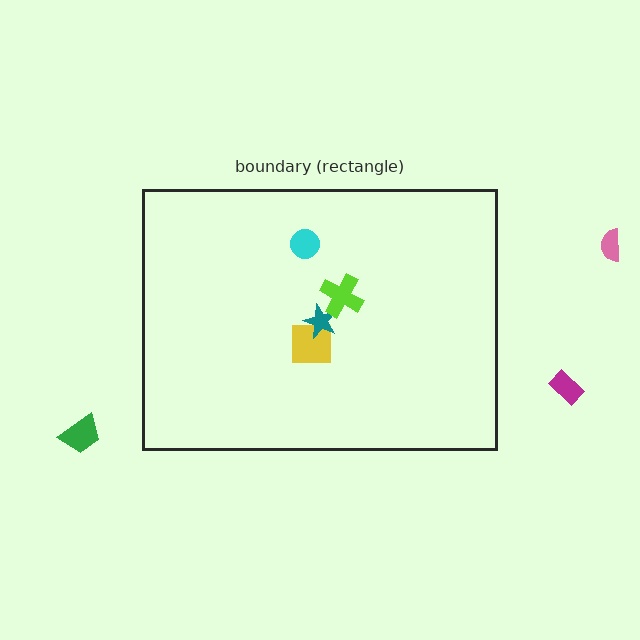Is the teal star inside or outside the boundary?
Inside.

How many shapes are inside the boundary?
4 inside, 3 outside.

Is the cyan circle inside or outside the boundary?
Inside.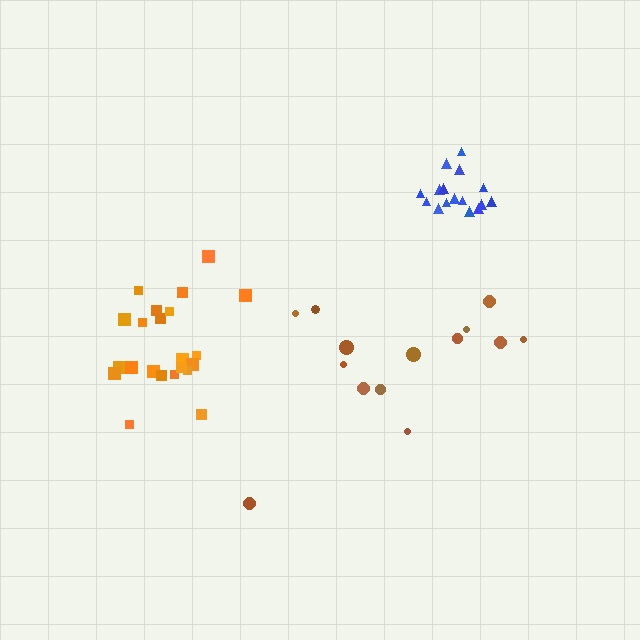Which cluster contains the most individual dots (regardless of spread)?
Orange (22).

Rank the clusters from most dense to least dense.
blue, orange, brown.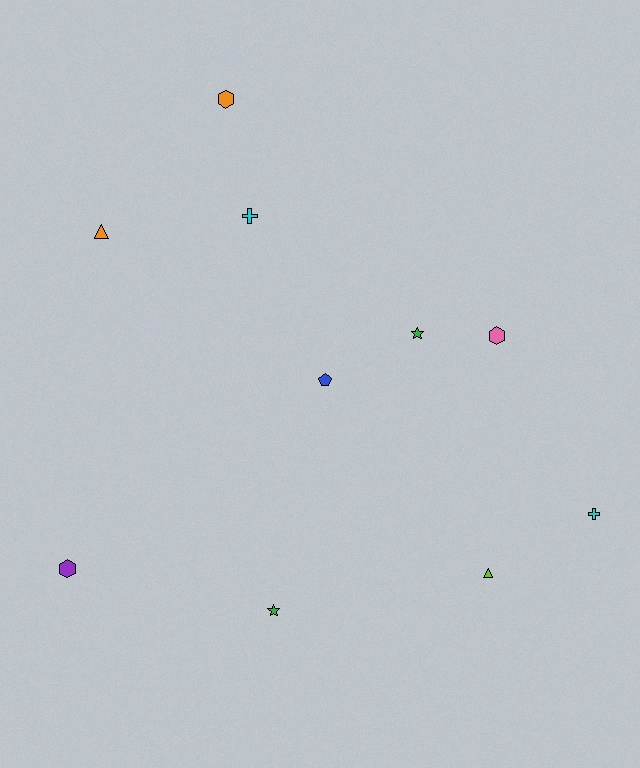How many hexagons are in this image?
There are 3 hexagons.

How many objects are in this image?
There are 10 objects.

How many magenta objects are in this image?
There are no magenta objects.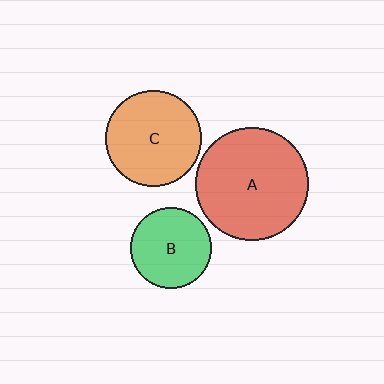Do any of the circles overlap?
No, none of the circles overlap.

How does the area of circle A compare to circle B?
Approximately 1.9 times.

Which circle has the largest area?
Circle A (red).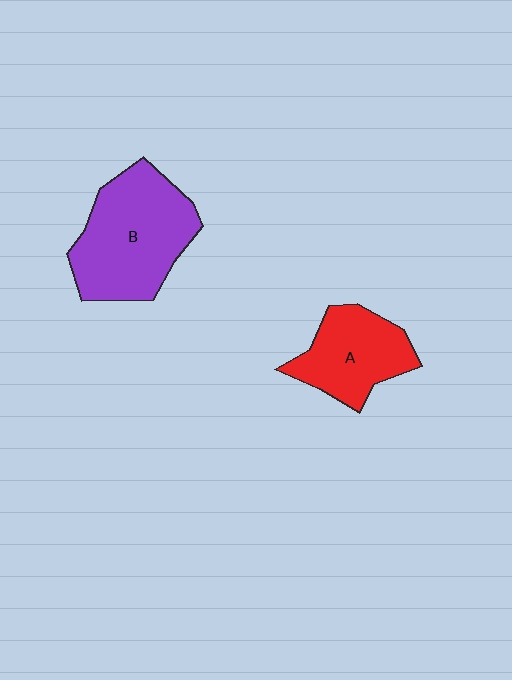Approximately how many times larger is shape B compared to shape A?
Approximately 1.5 times.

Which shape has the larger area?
Shape B (purple).